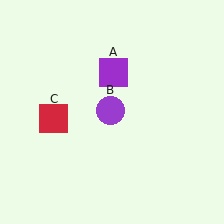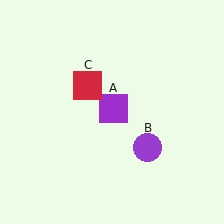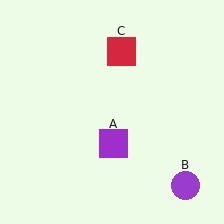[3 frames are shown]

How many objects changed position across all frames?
3 objects changed position: purple square (object A), purple circle (object B), red square (object C).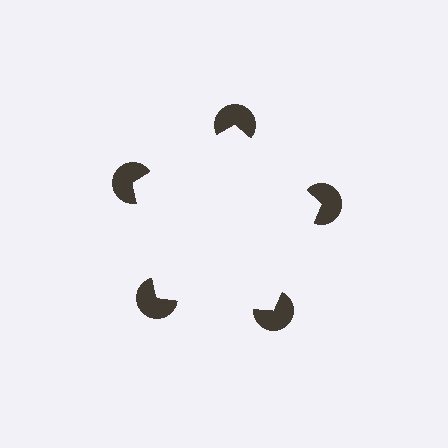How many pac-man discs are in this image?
There are 5 — one at each vertex of the illusory pentagon.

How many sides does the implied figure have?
5 sides.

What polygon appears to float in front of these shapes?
An illusory pentagon — its edges are inferred from the aligned wedge cuts in the pac-man discs, not physically drawn.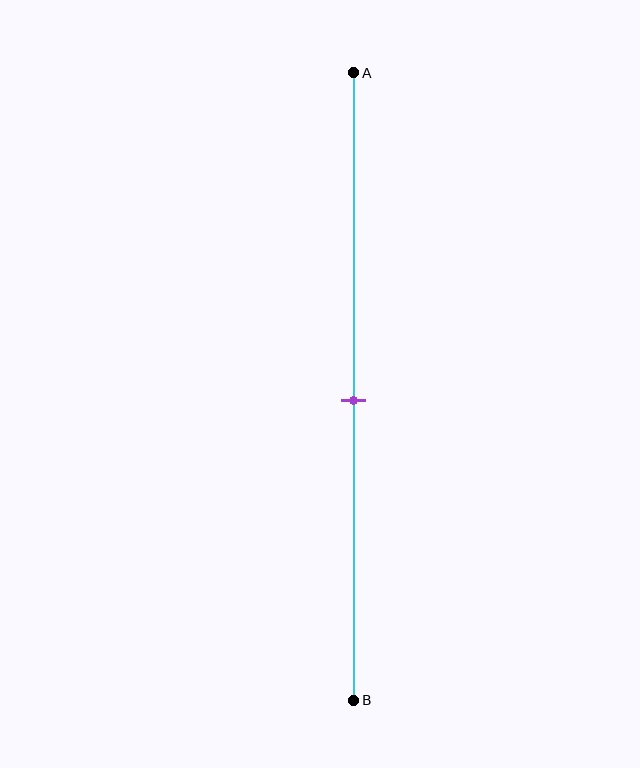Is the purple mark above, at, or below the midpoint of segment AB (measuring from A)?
The purple mark is approximately at the midpoint of segment AB.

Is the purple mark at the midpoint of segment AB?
Yes, the mark is approximately at the midpoint.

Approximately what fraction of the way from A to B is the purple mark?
The purple mark is approximately 50% of the way from A to B.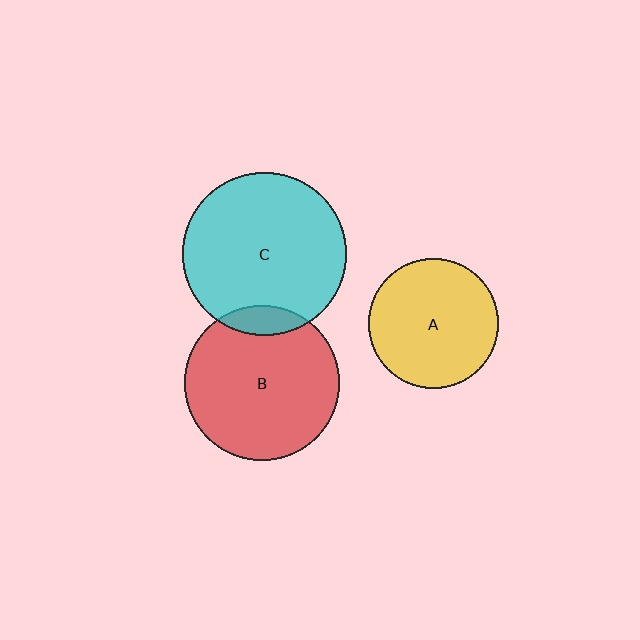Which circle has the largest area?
Circle C (cyan).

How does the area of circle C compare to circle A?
Approximately 1.6 times.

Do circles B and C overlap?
Yes.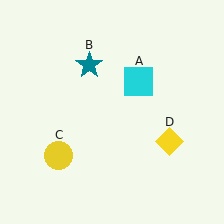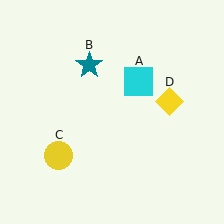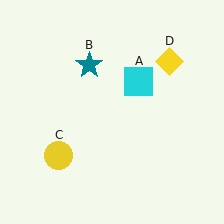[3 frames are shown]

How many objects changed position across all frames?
1 object changed position: yellow diamond (object D).